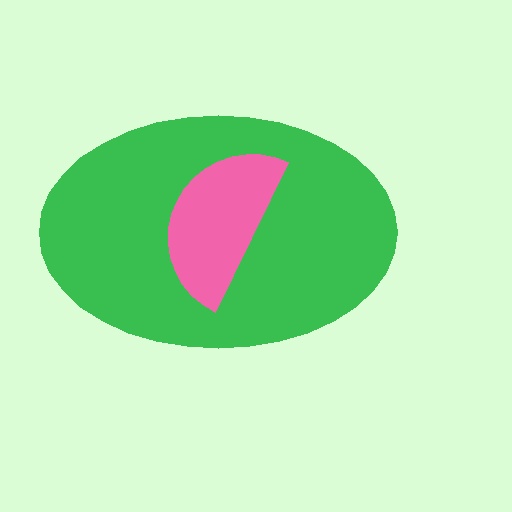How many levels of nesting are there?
2.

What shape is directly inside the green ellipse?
The pink semicircle.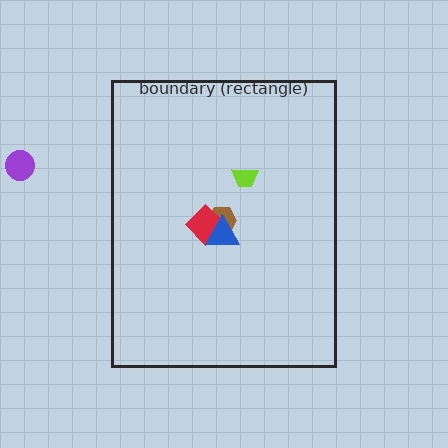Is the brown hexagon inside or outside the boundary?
Inside.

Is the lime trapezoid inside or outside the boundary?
Inside.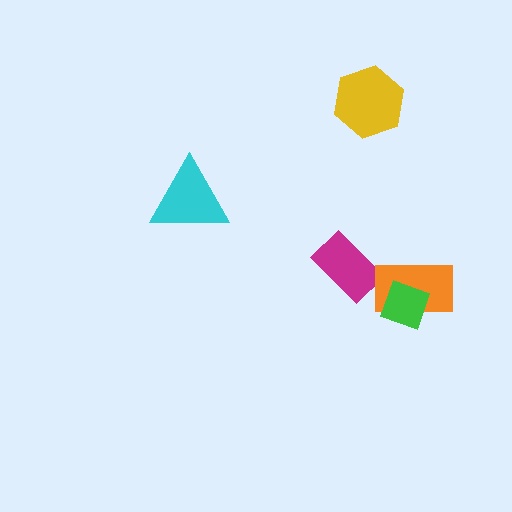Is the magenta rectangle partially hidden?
No, no other shape covers it.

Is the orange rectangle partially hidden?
Yes, it is partially covered by another shape.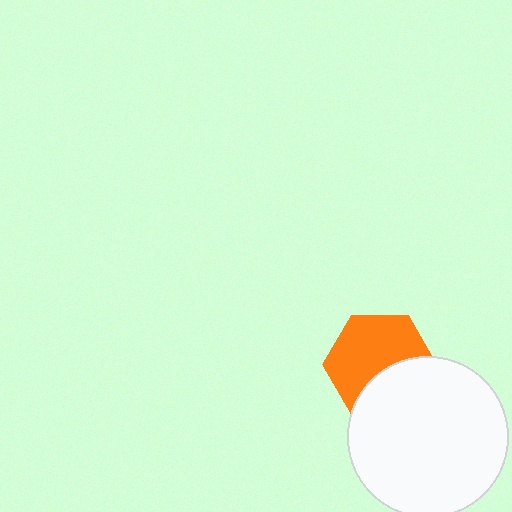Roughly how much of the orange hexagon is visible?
About half of it is visible (roughly 63%).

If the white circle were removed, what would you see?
You would see the complete orange hexagon.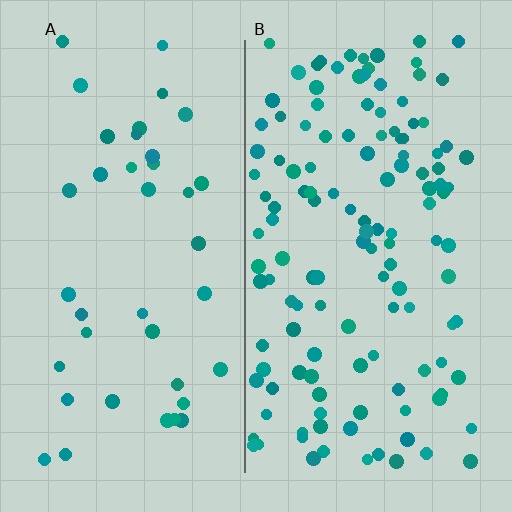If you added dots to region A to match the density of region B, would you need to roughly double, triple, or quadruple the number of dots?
Approximately triple.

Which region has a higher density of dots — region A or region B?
B (the right).